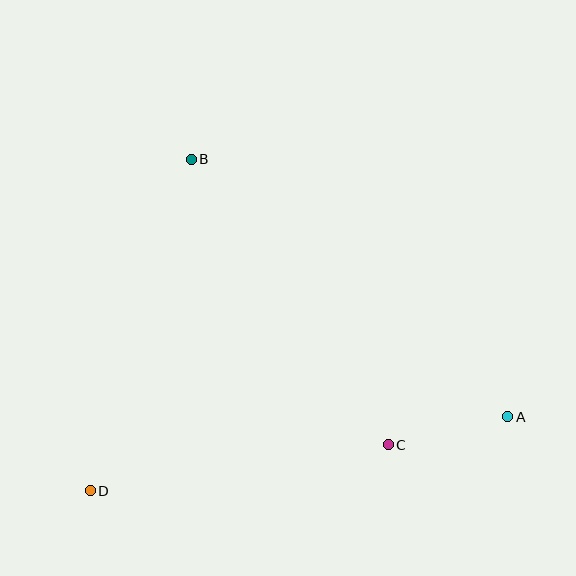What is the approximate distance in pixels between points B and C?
The distance between B and C is approximately 347 pixels.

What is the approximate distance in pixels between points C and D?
The distance between C and D is approximately 301 pixels.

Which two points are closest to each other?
Points A and C are closest to each other.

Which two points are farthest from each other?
Points A and D are farthest from each other.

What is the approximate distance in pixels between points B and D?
The distance between B and D is approximately 347 pixels.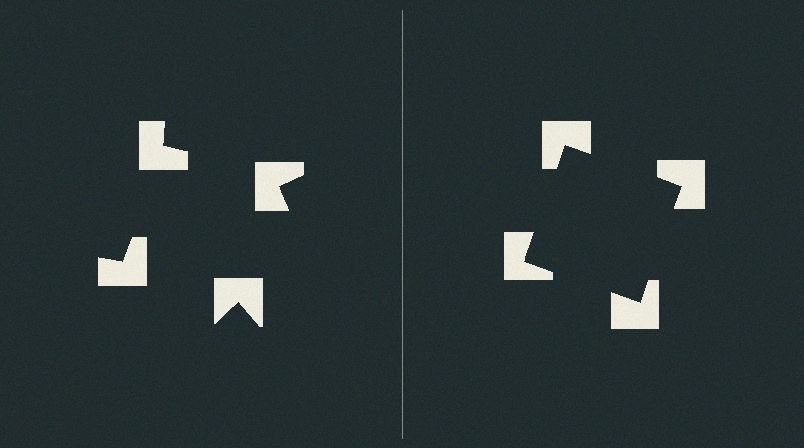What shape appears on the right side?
An illusory square.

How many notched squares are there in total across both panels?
8 — 4 on each side.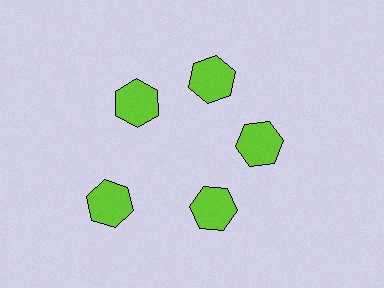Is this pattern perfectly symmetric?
No. The 5 lime hexagons are arranged in a ring, but one element near the 8 o'clock position is pushed outward from the center, breaking the 5-fold rotational symmetry.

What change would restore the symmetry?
The symmetry would be restored by moving it inward, back onto the ring so that all 5 hexagons sit at equal angles and equal distance from the center.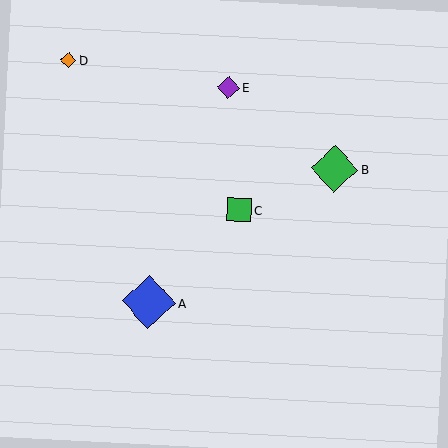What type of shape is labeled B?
Shape B is a green diamond.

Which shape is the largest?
The blue diamond (labeled A) is the largest.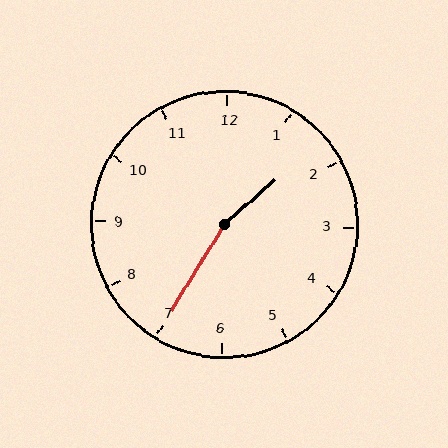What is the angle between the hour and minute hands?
Approximately 162 degrees.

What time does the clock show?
1:35.